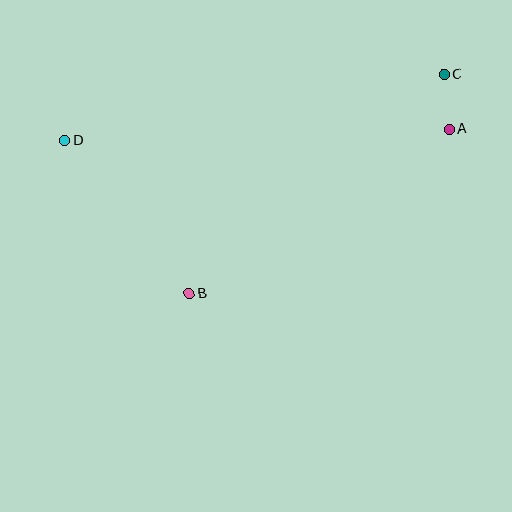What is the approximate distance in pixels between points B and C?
The distance between B and C is approximately 336 pixels.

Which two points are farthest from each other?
Points C and D are farthest from each other.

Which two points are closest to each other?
Points A and C are closest to each other.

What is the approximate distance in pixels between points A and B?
The distance between A and B is approximately 307 pixels.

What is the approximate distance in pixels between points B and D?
The distance between B and D is approximately 197 pixels.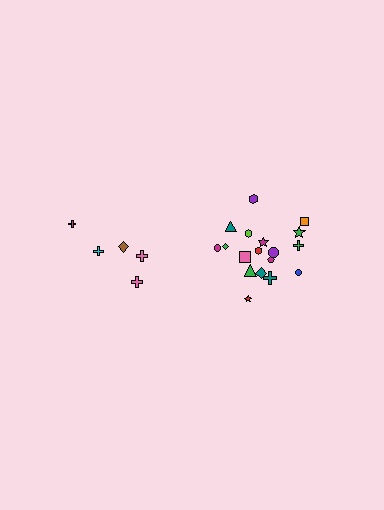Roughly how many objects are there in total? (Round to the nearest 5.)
Roughly 25 objects in total.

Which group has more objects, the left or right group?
The right group.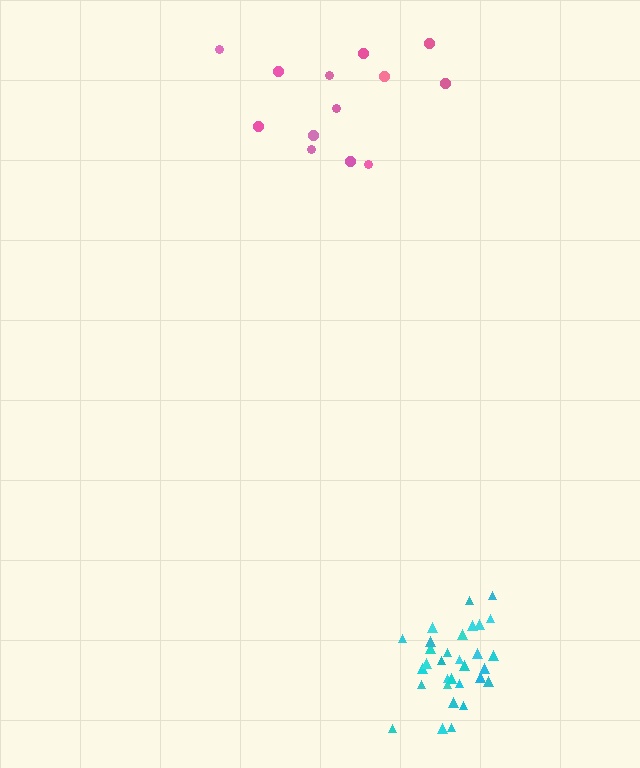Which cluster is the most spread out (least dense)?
Pink.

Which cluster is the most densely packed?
Cyan.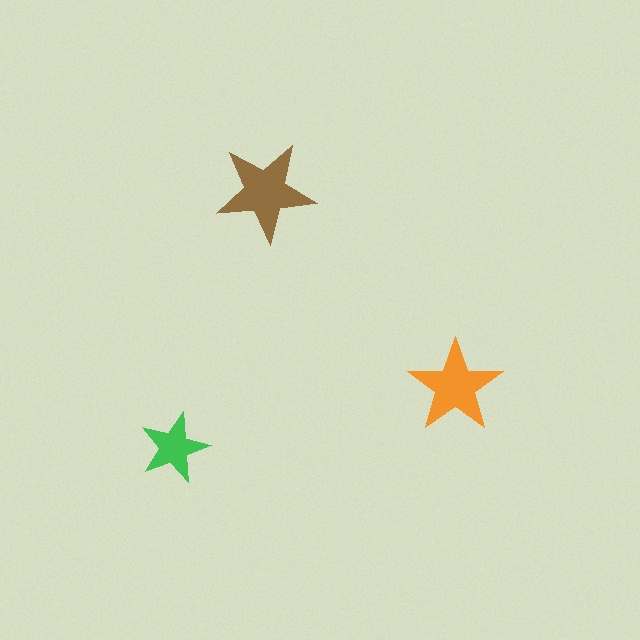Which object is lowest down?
The green star is bottommost.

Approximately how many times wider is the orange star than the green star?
About 1.5 times wider.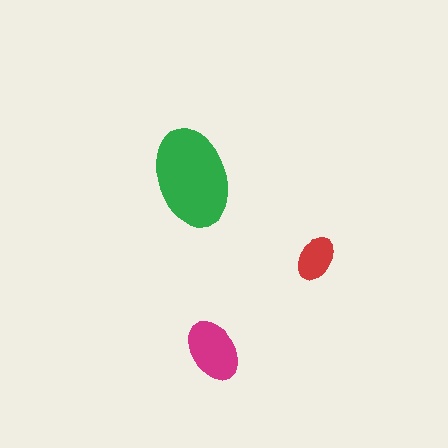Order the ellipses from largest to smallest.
the green one, the magenta one, the red one.